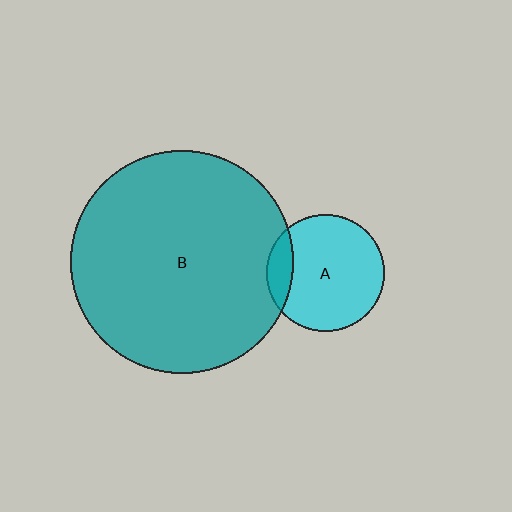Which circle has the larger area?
Circle B (teal).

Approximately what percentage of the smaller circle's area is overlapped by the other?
Approximately 15%.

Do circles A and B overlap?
Yes.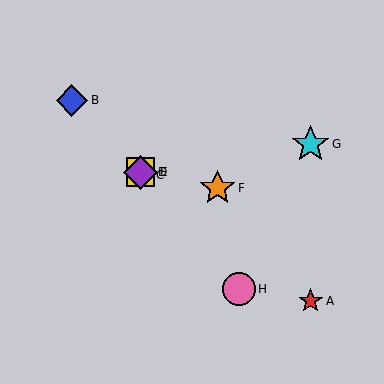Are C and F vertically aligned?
No, C is at x≈140 and F is at x≈218.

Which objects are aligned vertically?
Objects C, D, E are aligned vertically.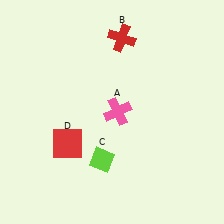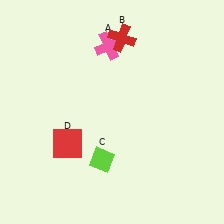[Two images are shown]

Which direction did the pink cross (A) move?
The pink cross (A) moved up.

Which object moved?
The pink cross (A) moved up.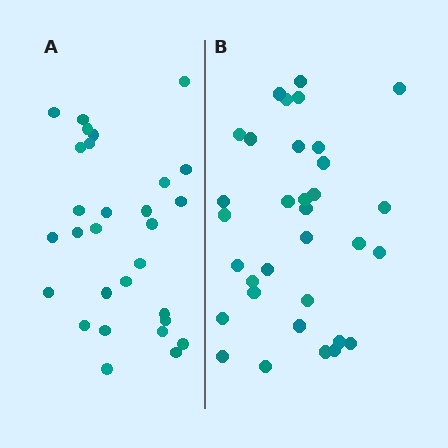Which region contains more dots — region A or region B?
Region B (the right region) has more dots.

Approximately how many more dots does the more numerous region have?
Region B has about 4 more dots than region A.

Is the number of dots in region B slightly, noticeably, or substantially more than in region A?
Region B has only slightly more — the two regions are fairly close. The ratio is roughly 1.1 to 1.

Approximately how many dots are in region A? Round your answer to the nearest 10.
About 30 dots. (The exact count is 29, which rounds to 30.)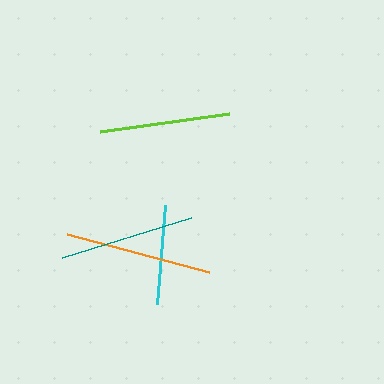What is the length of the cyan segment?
The cyan segment is approximately 99 pixels long.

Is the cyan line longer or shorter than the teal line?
The teal line is longer than the cyan line.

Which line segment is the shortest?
The cyan line is the shortest at approximately 99 pixels.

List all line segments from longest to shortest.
From longest to shortest: orange, teal, lime, cyan.